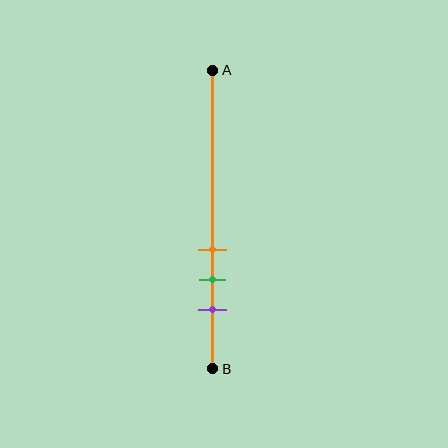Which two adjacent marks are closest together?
The orange and green marks are the closest adjacent pair.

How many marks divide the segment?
There are 3 marks dividing the segment.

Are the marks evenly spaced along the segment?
Yes, the marks are approximately evenly spaced.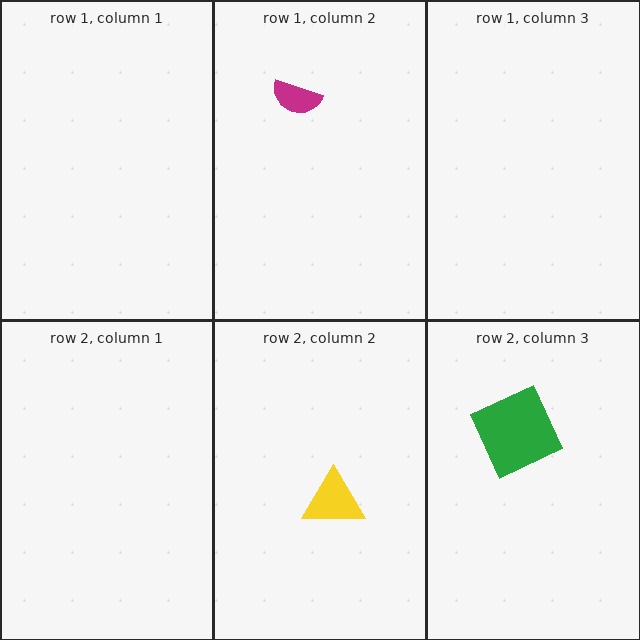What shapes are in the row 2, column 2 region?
The yellow triangle.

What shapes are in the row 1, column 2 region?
The magenta semicircle.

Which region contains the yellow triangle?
The row 2, column 2 region.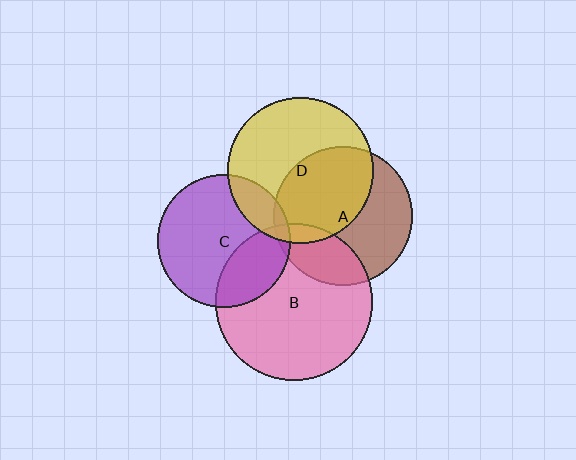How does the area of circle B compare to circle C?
Approximately 1.4 times.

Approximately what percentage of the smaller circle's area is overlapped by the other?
Approximately 5%.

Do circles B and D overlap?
Yes.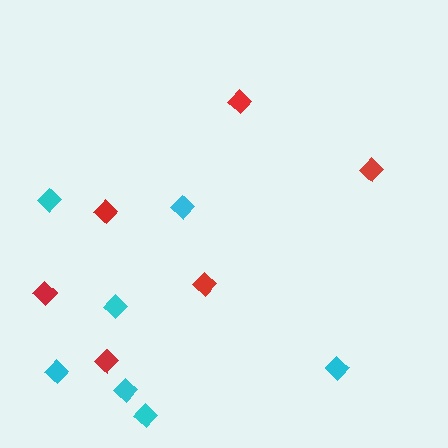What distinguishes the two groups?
There are 2 groups: one group of cyan diamonds (7) and one group of red diamonds (6).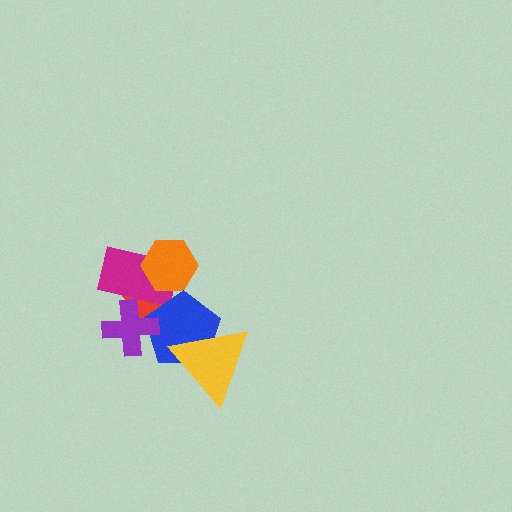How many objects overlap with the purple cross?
3 objects overlap with the purple cross.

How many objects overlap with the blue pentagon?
3 objects overlap with the blue pentagon.